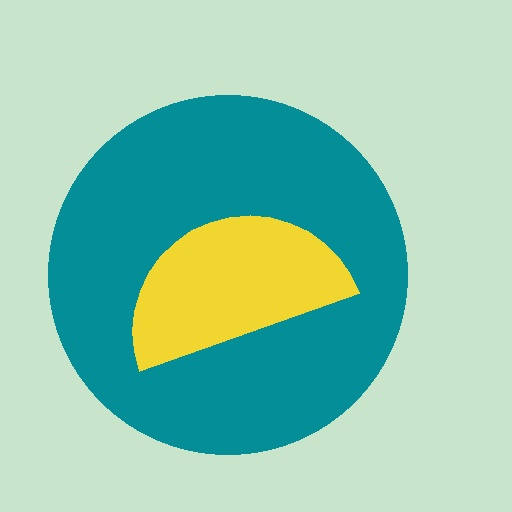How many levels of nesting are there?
2.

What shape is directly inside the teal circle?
The yellow semicircle.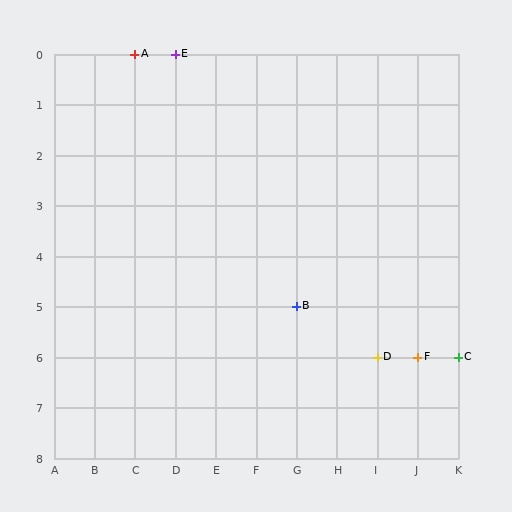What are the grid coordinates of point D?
Point D is at grid coordinates (I, 6).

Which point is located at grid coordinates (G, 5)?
Point B is at (G, 5).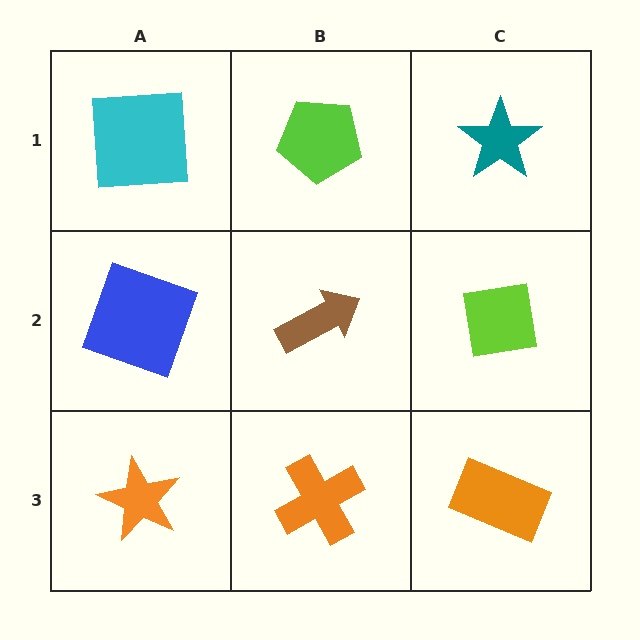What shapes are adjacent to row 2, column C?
A teal star (row 1, column C), an orange rectangle (row 3, column C), a brown arrow (row 2, column B).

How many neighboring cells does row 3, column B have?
3.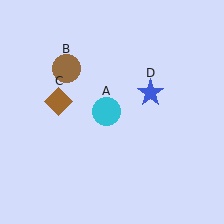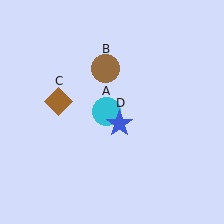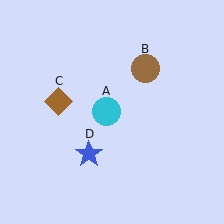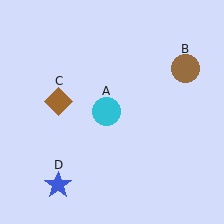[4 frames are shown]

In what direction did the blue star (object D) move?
The blue star (object D) moved down and to the left.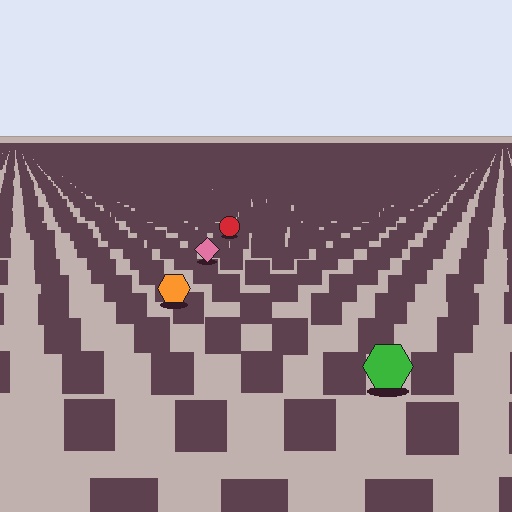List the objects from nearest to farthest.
From nearest to farthest: the green hexagon, the orange hexagon, the pink diamond, the red circle.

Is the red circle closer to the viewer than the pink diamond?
No. The pink diamond is closer — you can tell from the texture gradient: the ground texture is coarser near it.